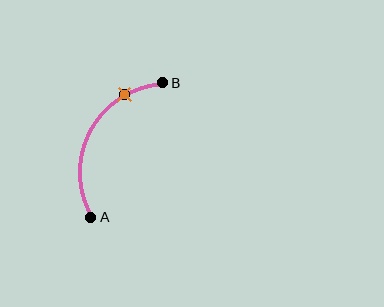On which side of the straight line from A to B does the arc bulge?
The arc bulges to the left of the straight line connecting A and B.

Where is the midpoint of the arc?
The arc midpoint is the point on the curve farthest from the straight line joining A and B. It sits to the left of that line.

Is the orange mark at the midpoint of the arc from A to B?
No. The orange mark lies on the arc but is closer to endpoint B. The arc midpoint would be at the point on the curve equidistant along the arc from both A and B.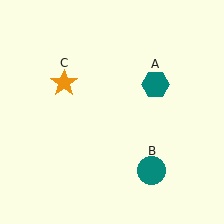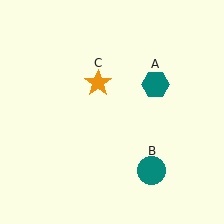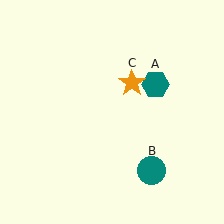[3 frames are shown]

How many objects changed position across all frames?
1 object changed position: orange star (object C).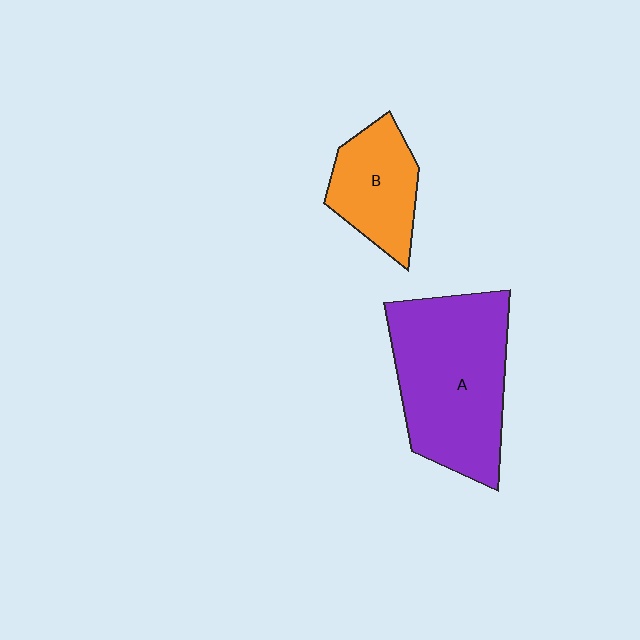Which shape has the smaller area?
Shape B (orange).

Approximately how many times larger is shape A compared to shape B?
Approximately 2.0 times.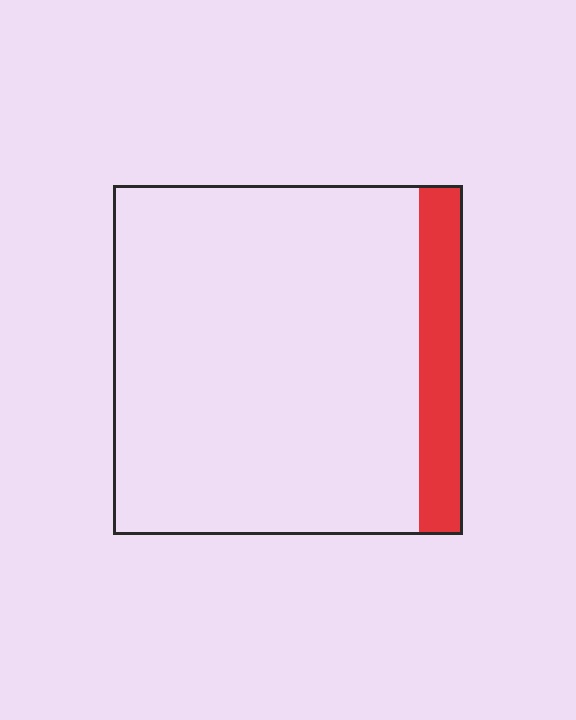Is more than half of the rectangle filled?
No.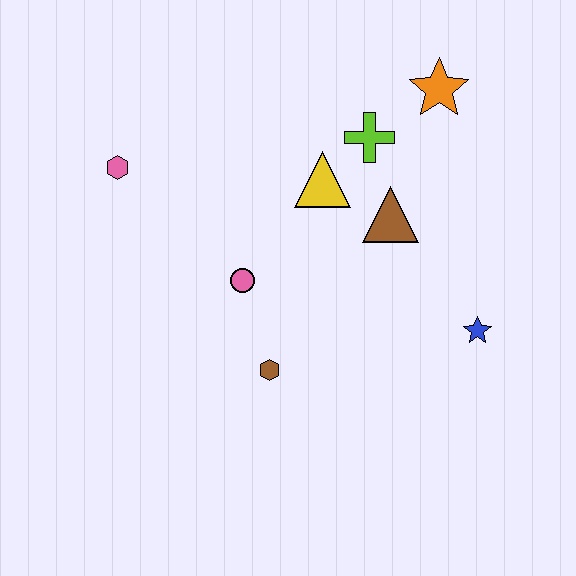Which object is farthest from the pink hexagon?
The blue star is farthest from the pink hexagon.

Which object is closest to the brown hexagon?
The pink circle is closest to the brown hexagon.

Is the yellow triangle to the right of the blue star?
No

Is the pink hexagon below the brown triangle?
No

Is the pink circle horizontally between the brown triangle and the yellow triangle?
No